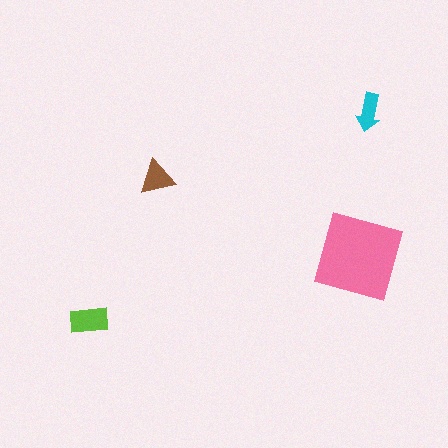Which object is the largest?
The pink diamond.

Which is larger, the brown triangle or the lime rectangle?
The lime rectangle.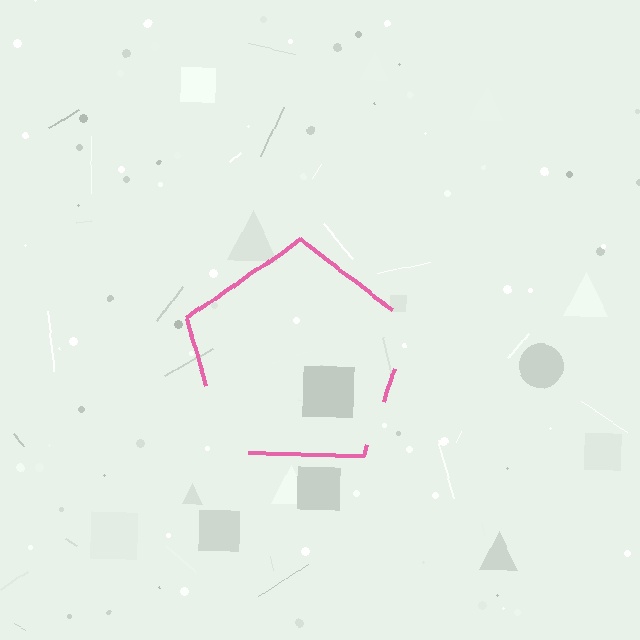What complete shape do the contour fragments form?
The contour fragments form a pentagon.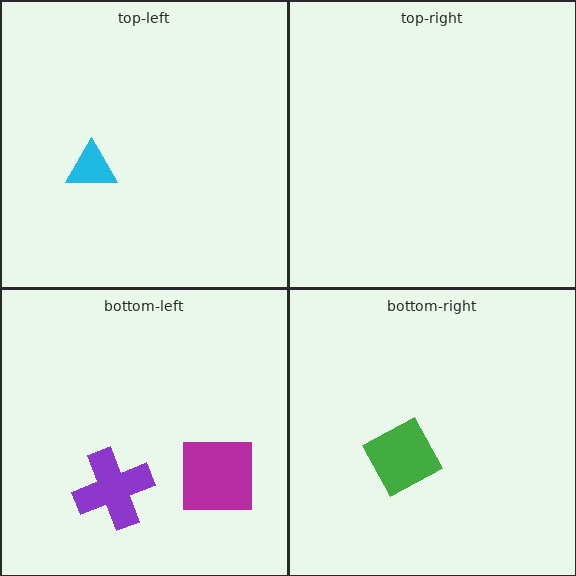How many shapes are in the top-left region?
1.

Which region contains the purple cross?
The bottom-left region.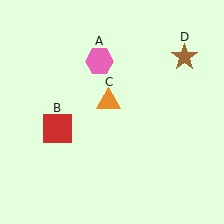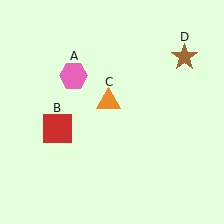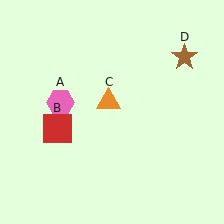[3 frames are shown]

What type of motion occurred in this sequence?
The pink hexagon (object A) rotated counterclockwise around the center of the scene.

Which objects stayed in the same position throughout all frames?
Red square (object B) and orange triangle (object C) and brown star (object D) remained stationary.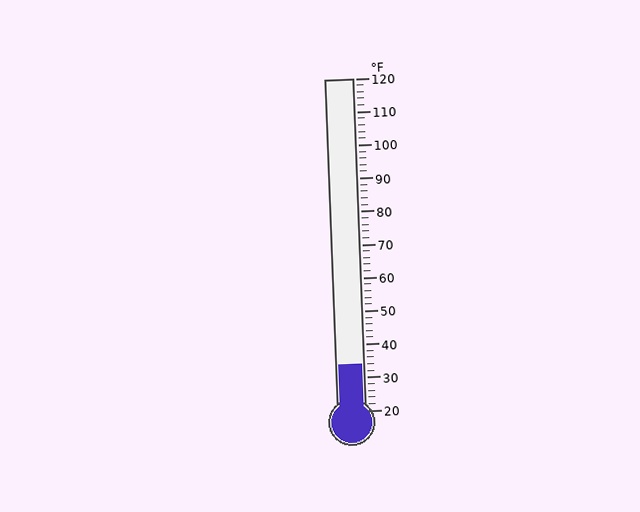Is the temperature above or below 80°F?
The temperature is below 80°F.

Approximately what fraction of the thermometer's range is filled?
The thermometer is filled to approximately 15% of its range.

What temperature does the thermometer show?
The thermometer shows approximately 34°F.